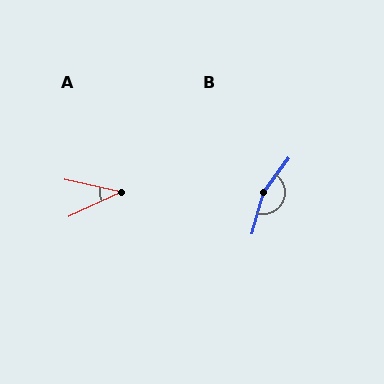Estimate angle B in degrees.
Approximately 159 degrees.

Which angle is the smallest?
A, at approximately 37 degrees.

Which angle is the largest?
B, at approximately 159 degrees.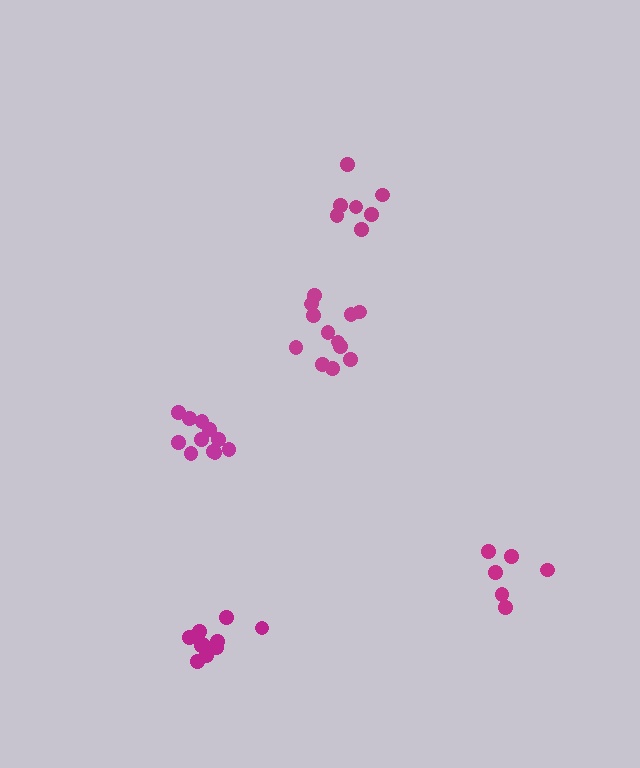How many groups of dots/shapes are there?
There are 5 groups.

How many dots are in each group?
Group 1: 7 dots, Group 2: 11 dots, Group 3: 11 dots, Group 4: 12 dots, Group 5: 6 dots (47 total).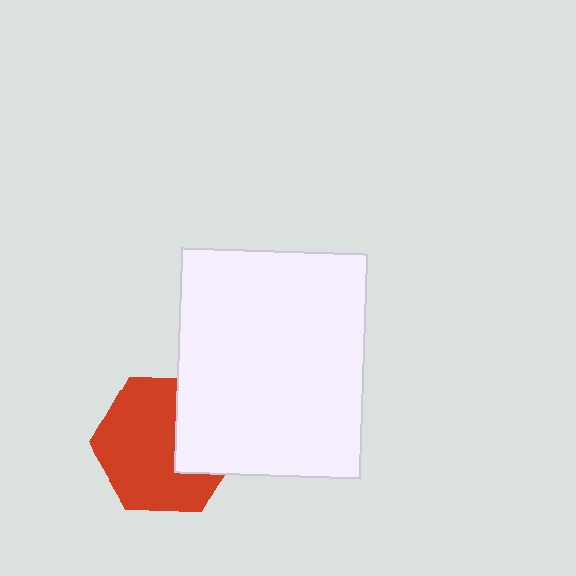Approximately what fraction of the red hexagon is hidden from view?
Roughly 32% of the red hexagon is hidden behind the white rectangle.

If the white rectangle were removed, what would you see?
You would see the complete red hexagon.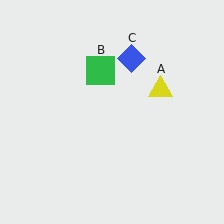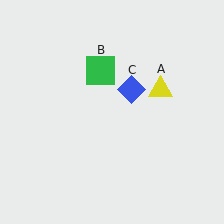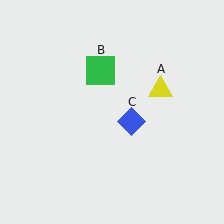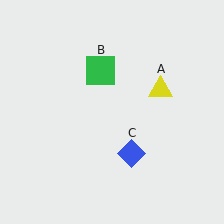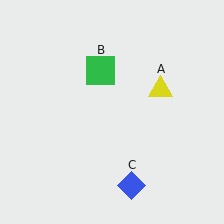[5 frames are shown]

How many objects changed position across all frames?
1 object changed position: blue diamond (object C).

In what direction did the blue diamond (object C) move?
The blue diamond (object C) moved down.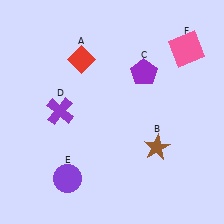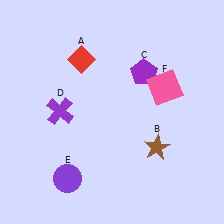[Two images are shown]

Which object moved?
The pink square (F) moved down.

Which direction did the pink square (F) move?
The pink square (F) moved down.